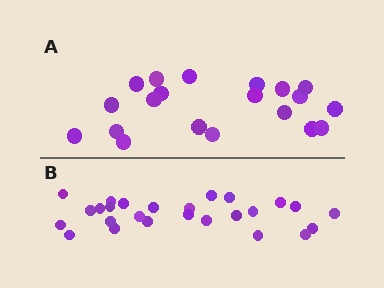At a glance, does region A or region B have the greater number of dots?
Region B (the bottom region) has more dots.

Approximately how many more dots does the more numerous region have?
Region B has about 6 more dots than region A.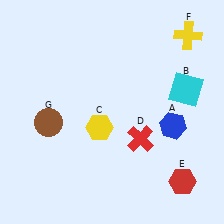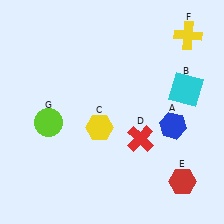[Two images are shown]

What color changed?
The circle (G) changed from brown in Image 1 to lime in Image 2.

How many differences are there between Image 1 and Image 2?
There is 1 difference between the two images.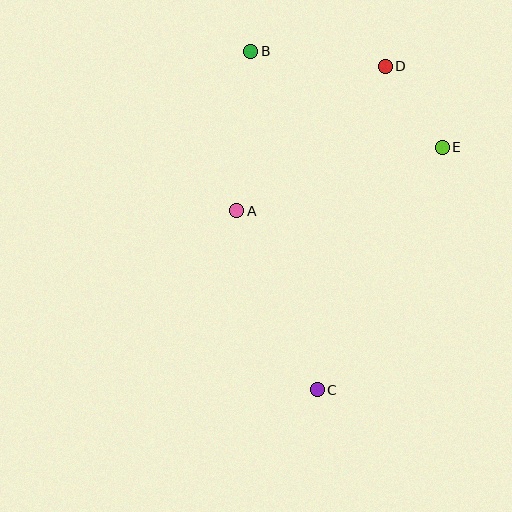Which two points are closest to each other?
Points D and E are closest to each other.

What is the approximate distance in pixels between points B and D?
The distance between B and D is approximately 135 pixels.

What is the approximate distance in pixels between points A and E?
The distance between A and E is approximately 215 pixels.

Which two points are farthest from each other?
Points B and C are farthest from each other.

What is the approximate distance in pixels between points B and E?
The distance between B and E is approximately 214 pixels.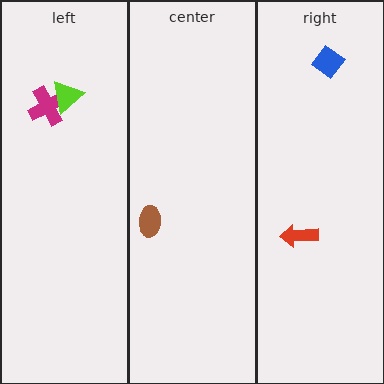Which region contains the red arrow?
The right region.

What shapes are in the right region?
The blue diamond, the red arrow.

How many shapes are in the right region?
2.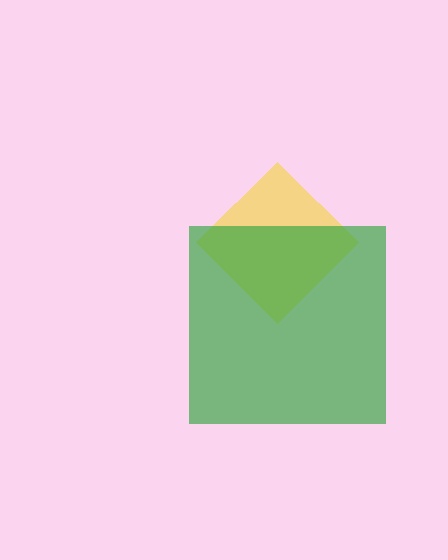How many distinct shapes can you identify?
There are 2 distinct shapes: a yellow diamond, a green square.